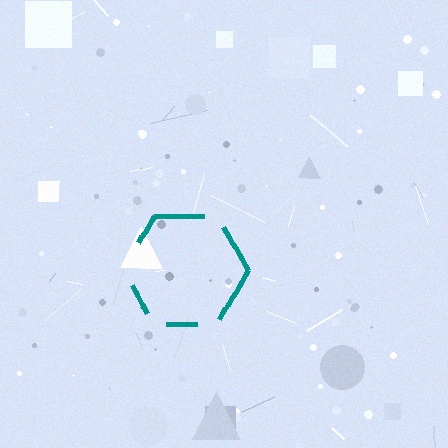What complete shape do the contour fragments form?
The contour fragments form a hexagon.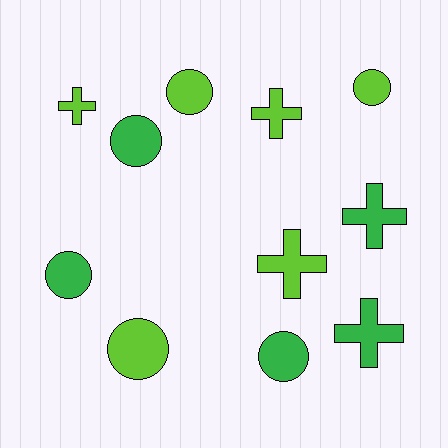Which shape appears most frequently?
Circle, with 6 objects.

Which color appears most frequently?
Lime, with 6 objects.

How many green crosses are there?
There are 2 green crosses.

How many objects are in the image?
There are 11 objects.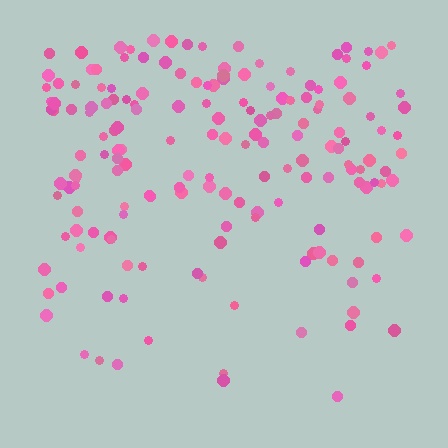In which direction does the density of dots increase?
From bottom to top, with the top side densest.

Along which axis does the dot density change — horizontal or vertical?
Vertical.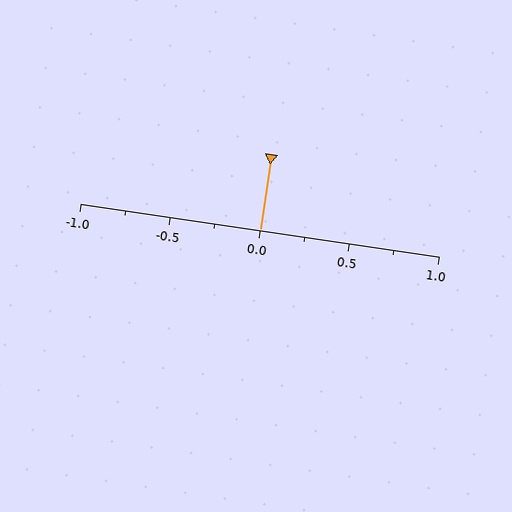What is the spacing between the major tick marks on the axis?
The major ticks are spaced 0.5 apart.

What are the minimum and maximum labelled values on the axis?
The axis runs from -1.0 to 1.0.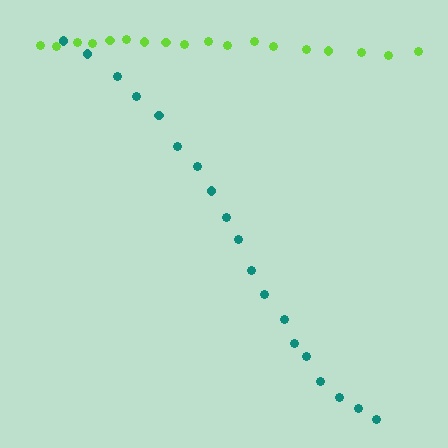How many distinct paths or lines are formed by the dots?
There are 2 distinct paths.